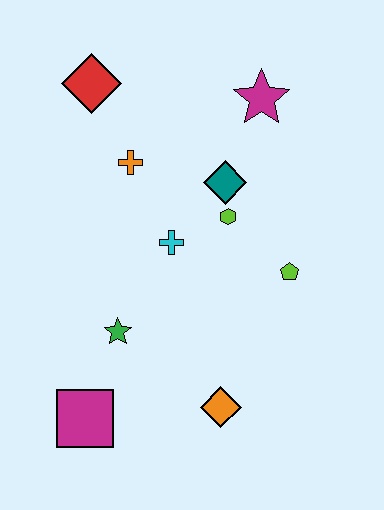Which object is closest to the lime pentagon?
The lime hexagon is closest to the lime pentagon.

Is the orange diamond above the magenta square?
Yes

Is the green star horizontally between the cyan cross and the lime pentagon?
No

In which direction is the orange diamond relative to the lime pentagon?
The orange diamond is below the lime pentagon.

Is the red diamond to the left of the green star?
Yes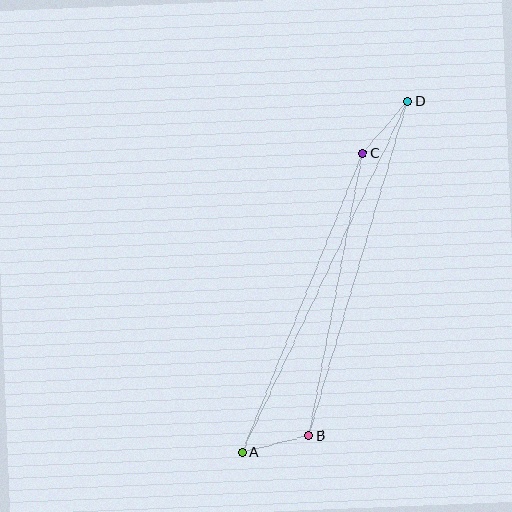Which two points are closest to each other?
Points C and D are closest to each other.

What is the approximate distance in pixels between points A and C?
The distance between A and C is approximately 322 pixels.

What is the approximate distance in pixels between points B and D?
The distance between B and D is approximately 348 pixels.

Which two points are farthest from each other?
Points A and D are farthest from each other.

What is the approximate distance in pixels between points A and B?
The distance between A and B is approximately 69 pixels.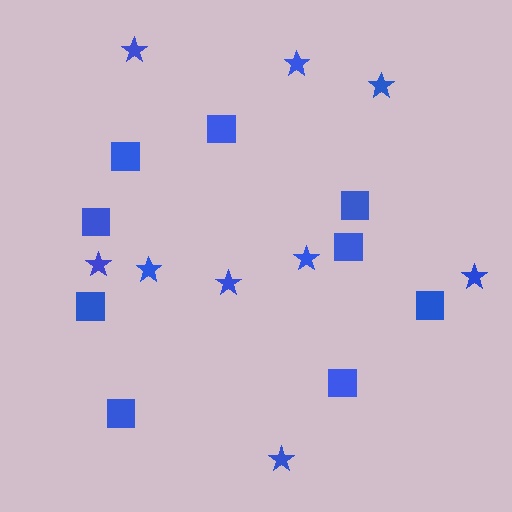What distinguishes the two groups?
There are 2 groups: one group of stars (9) and one group of squares (9).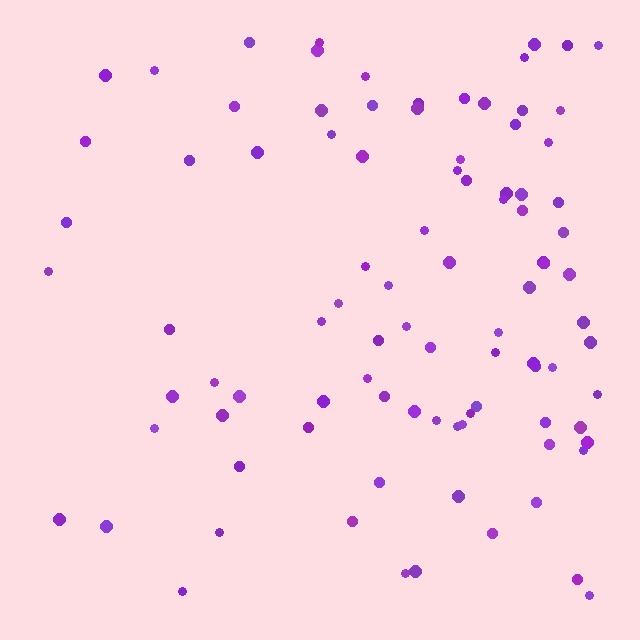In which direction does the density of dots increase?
From left to right, with the right side densest.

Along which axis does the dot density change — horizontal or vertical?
Horizontal.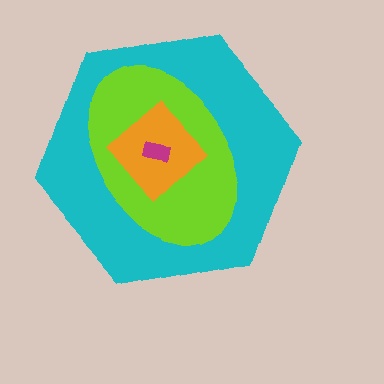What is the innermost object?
The magenta rectangle.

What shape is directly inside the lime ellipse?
The orange diamond.